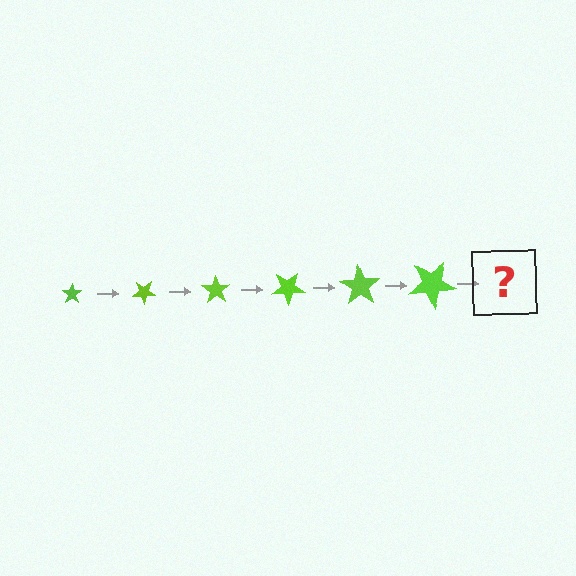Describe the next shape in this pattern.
It should be a star, larger than the previous one and rotated 210 degrees from the start.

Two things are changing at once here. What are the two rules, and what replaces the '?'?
The two rules are that the star grows larger each step and it rotates 35 degrees each step. The '?' should be a star, larger than the previous one and rotated 210 degrees from the start.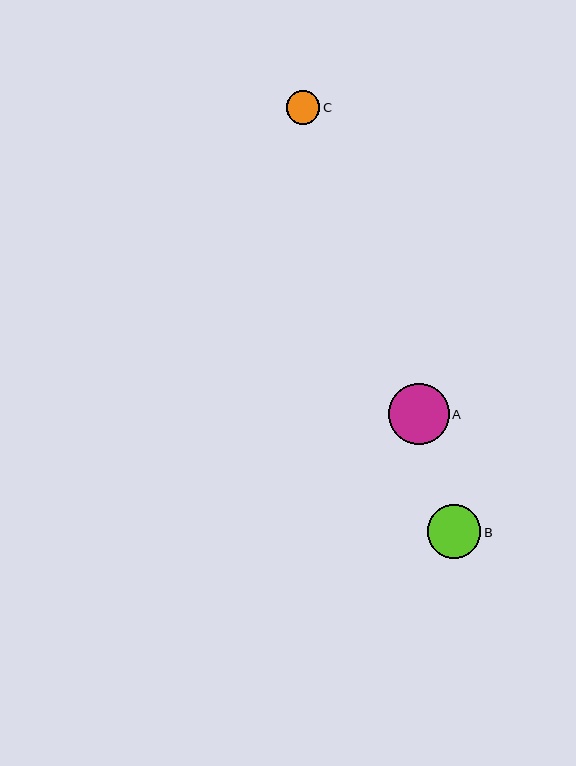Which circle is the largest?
Circle A is the largest with a size of approximately 61 pixels.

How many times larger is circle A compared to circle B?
Circle A is approximately 1.1 times the size of circle B.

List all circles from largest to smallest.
From largest to smallest: A, B, C.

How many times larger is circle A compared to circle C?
Circle A is approximately 1.8 times the size of circle C.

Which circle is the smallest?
Circle C is the smallest with a size of approximately 33 pixels.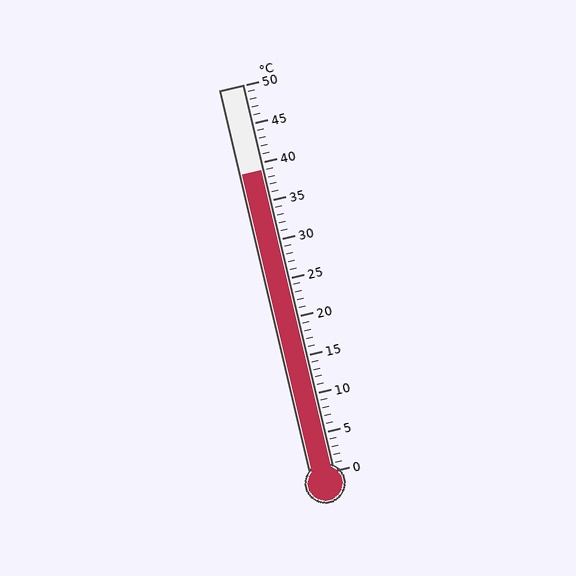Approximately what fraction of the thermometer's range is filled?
The thermometer is filled to approximately 80% of its range.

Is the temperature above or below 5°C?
The temperature is above 5°C.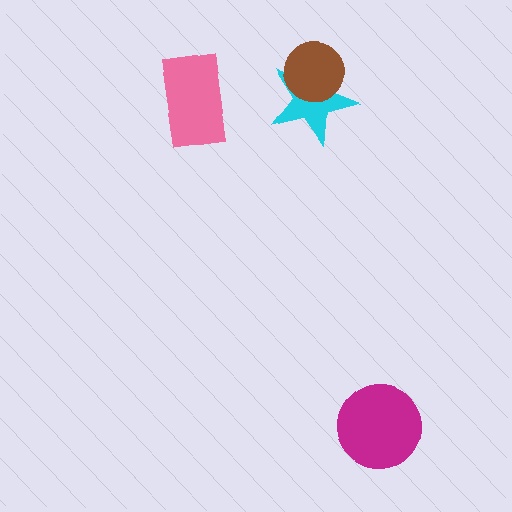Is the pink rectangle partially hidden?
No, no other shape covers it.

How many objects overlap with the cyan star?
1 object overlaps with the cyan star.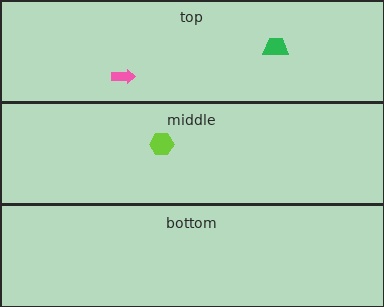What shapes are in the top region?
The pink arrow, the green trapezoid.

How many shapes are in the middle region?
1.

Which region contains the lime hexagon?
The middle region.